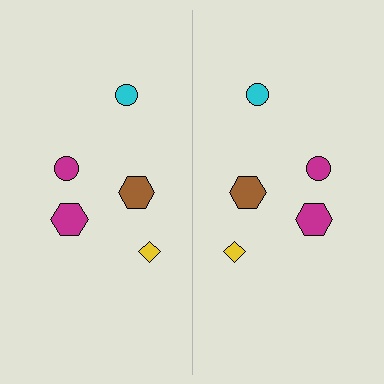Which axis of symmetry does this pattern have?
The pattern has a vertical axis of symmetry running through the center of the image.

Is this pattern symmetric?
Yes, this pattern has bilateral (reflection) symmetry.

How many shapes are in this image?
There are 10 shapes in this image.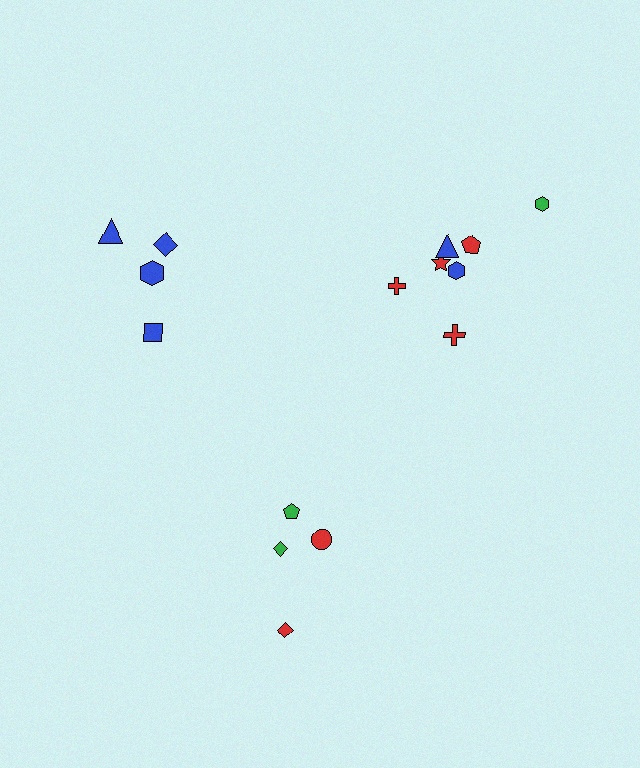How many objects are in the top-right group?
There are 7 objects.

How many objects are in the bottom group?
There are 4 objects.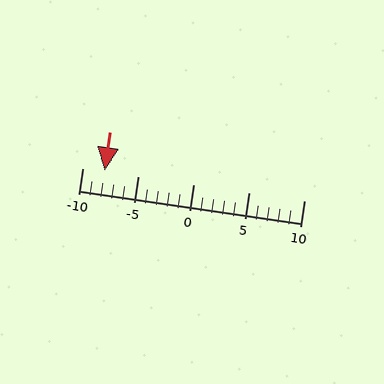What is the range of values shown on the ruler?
The ruler shows values from -10 to 10.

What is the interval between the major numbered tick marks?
The major tick marks are spaced 5 units apart.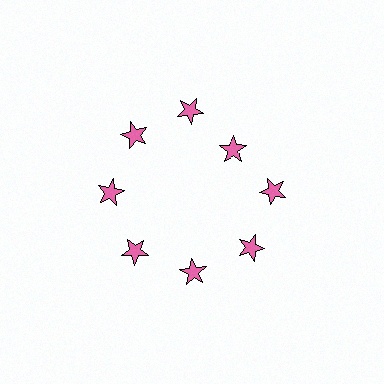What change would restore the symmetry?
The symmetry would be restored by moving it outward, back onto the ring so that all 8 stars sit at equal angles and equal distance from the center.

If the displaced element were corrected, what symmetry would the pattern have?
It would have 8-fold rotational symmetry — the pattern would map onto itself every 45 degrees.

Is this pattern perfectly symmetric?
No. The 8 pink stars are arranged in a ring, but one element near the 2 o'clock position is pulled inward toward the center, breaking the 8-fold rotational symmetry.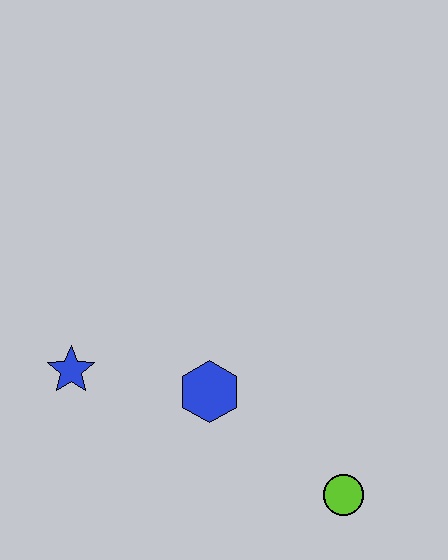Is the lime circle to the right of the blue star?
Yes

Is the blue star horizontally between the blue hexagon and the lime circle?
No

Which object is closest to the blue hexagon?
The blue star is closest to the blue hexagon.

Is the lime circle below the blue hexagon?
Yes